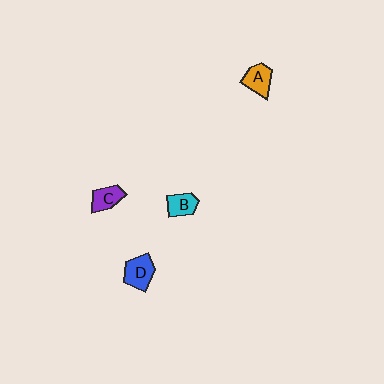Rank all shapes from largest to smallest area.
From largest to smallest: D (blue), A (orange), C (purple), B (cyan).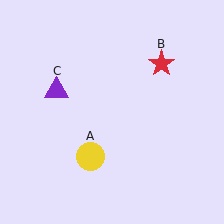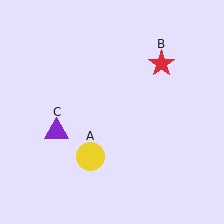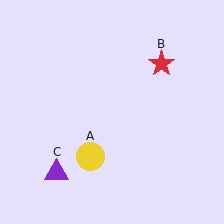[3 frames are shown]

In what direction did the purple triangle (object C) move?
The purple triangle (object C) moved down.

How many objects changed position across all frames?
1 object changed position: purple triangle (object C).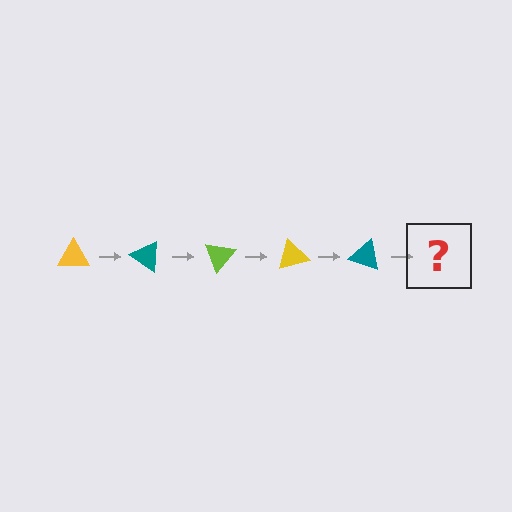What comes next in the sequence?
The next element should be a lime triangle, rotated 175 degrees from the start.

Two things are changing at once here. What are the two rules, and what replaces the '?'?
The two rules are that it rotates 35 degrees each step and the color cycles through yellow, teal, and lime. The '?' should be a lime triangle, rotated 175 degrees from the start.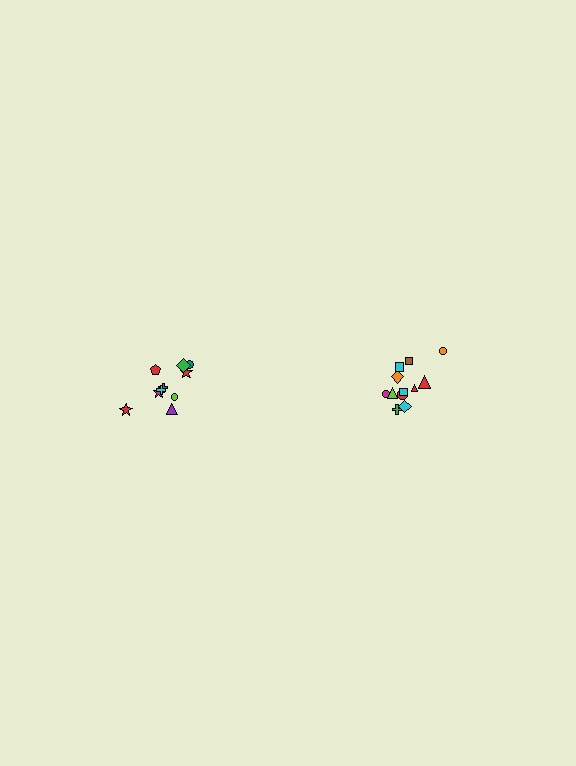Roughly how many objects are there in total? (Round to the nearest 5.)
Roughly 20 objects in total.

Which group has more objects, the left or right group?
The right group.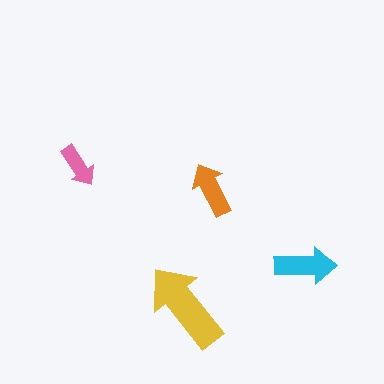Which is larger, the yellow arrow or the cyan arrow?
The yellow one.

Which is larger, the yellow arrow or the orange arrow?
The yellow one.